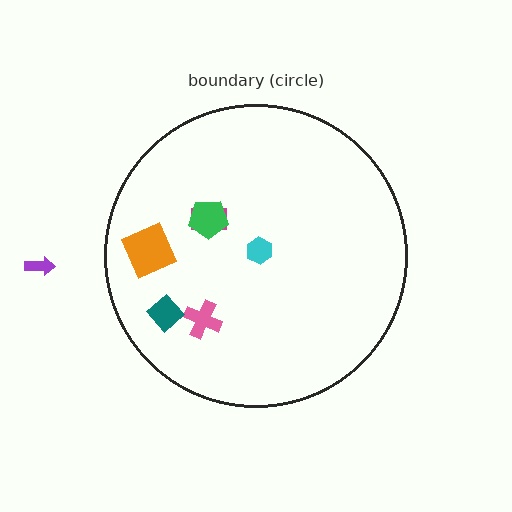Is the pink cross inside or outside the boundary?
Inside.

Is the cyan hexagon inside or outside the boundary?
Inside.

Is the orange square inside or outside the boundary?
Inside.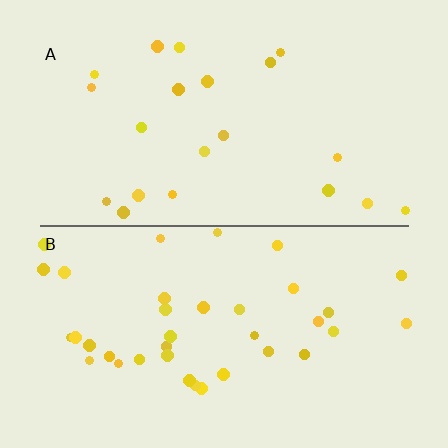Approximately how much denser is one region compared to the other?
Approximately 1.8× — region B over region A.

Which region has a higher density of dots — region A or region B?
B (the bottom).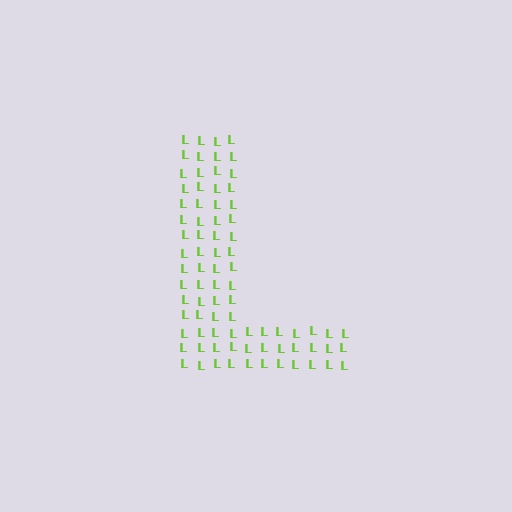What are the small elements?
The small elements are letter L's.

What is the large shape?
The large shape is the letter L.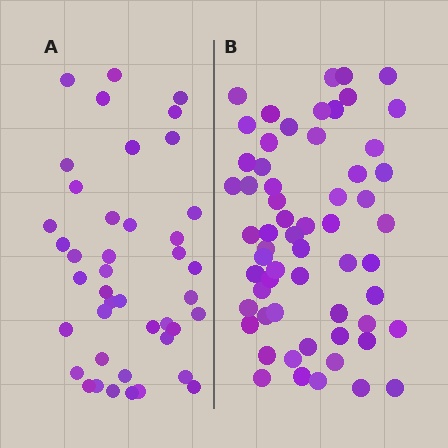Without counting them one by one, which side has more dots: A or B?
Region B (the right region) has more dots.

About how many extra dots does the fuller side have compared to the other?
Region B has approximately 20 more dots than region A.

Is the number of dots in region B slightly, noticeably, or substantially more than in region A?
Region B has noticeably more, but not dramatically so. The ratio is roughly 1.4 to 1.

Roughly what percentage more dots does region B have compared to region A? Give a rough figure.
About 45% more.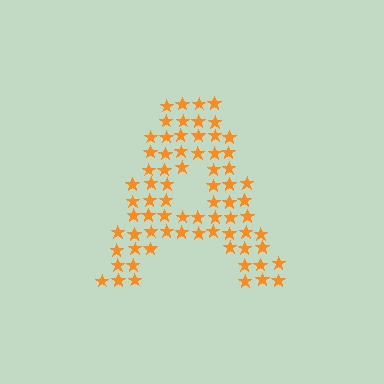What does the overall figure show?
The overall figure shows the letter A.